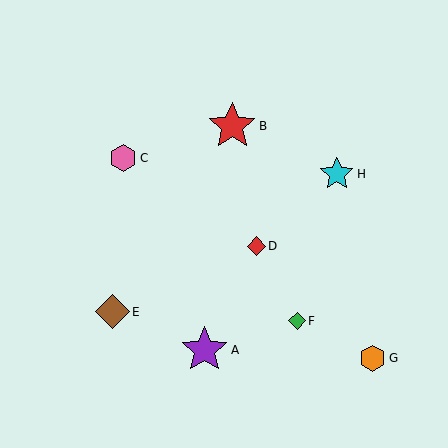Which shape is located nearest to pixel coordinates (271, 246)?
The red diamond (labeled D) at (256, 246) is nearest to that location.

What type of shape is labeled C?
Shape C is a pink hexagon.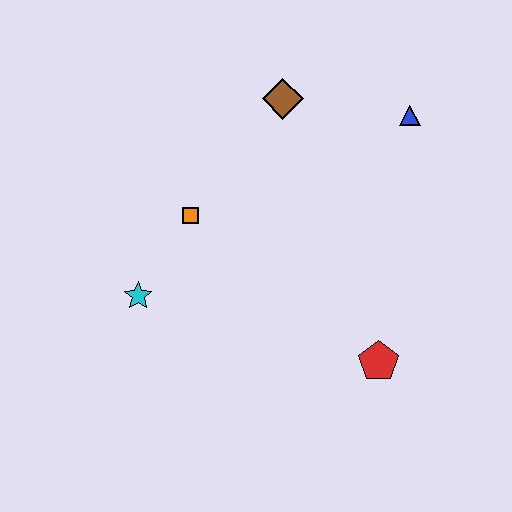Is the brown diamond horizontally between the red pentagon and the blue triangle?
No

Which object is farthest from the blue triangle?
The cyan star is farthest from the blue triangle.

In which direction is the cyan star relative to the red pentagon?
The cyan star is to the left of the red pentagon.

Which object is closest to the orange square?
The cyan star is closest to the orange square.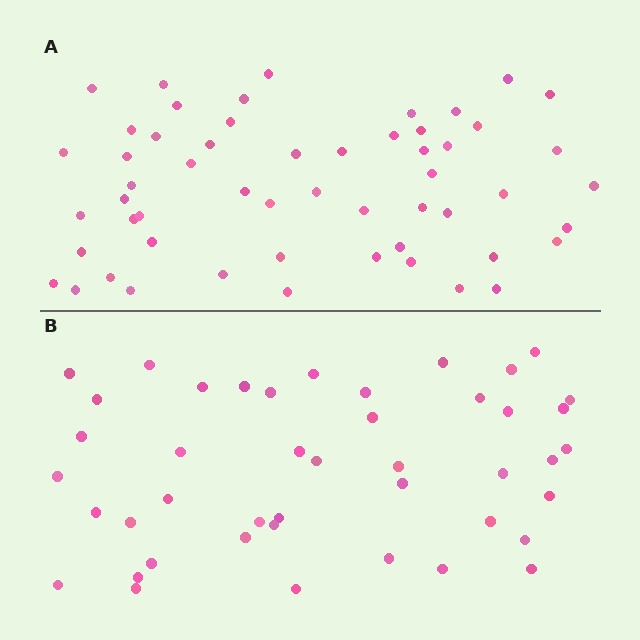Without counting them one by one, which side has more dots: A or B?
Region A (the top region) has more dots.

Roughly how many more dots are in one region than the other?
Region A has roughly 12 or so more dots than region B.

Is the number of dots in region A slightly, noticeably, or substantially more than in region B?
Region A has noticeably more, but not dramatically so. The ratio is roughly 1.2 to 1.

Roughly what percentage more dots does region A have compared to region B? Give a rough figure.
About 25% more.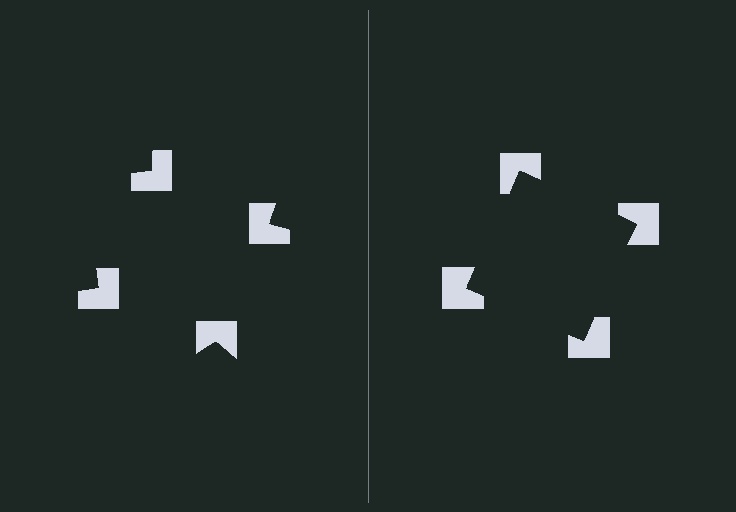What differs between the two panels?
The notched squares are positioned identically on both sides; only the wedge orientations differ. On the right they align to a square; on the left they are misaligned.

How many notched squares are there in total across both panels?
8 — 4 on each side.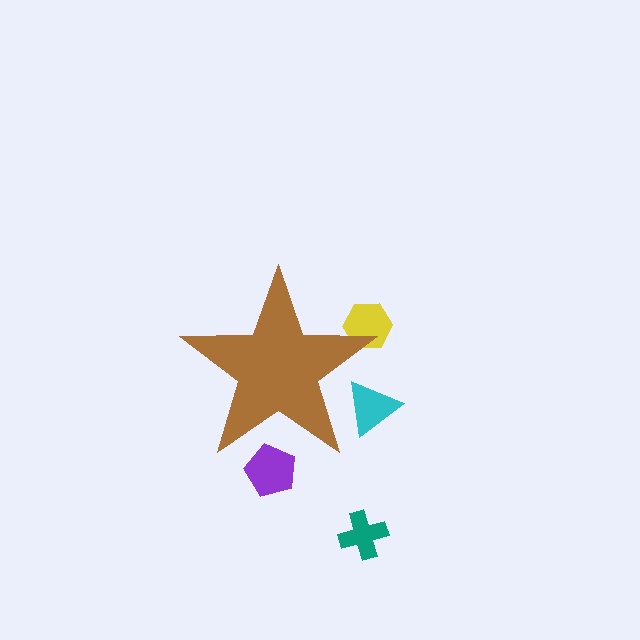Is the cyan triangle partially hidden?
Yes, the cyan triangle is partially hidden behind the brown star.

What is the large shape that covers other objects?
A brown star.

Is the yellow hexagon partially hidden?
Yes, the yellow hexagon is partially hidden behind the brown star.